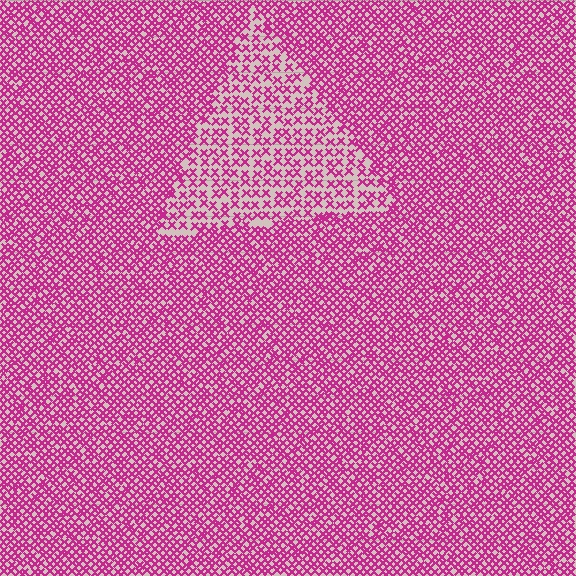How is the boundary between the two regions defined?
The boundary is defined by a change in element density (approximately 1.9x ratio). All elements are the same color, size, and shape.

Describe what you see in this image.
The image contains small magenta elements arranged at two different densities. A triangle-shaped region is visible where the elements are less densely packed than the surrounding area.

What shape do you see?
I see a triangle.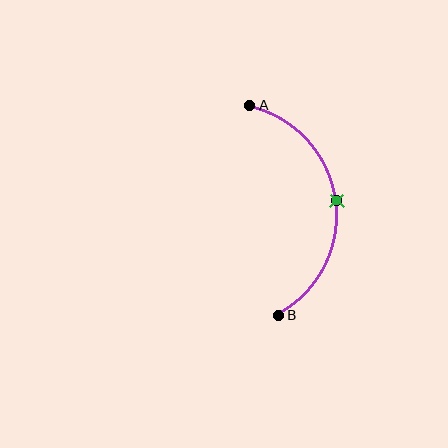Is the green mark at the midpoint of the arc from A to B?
Yes. The green mark lies on the arc at equal arc-length from both A and B — it is the arc midpoint.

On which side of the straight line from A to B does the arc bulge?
The arc bulges to the right of the straight line connecting A and B.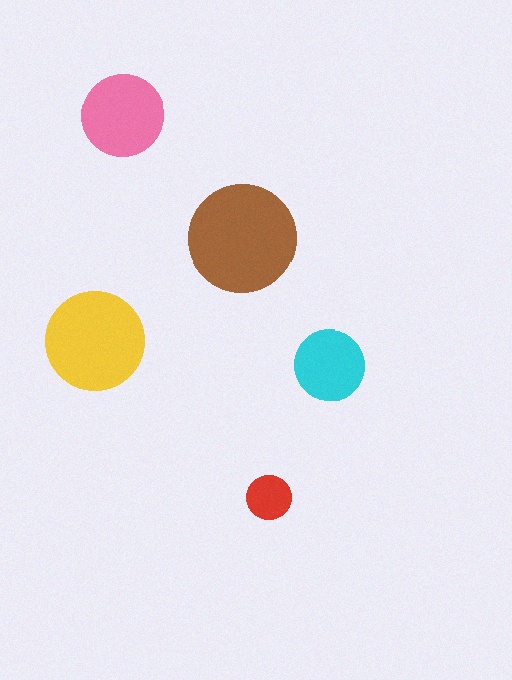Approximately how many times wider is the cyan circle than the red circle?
About 1.5 times wider.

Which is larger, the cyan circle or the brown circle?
The brown one.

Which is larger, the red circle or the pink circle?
The pink one.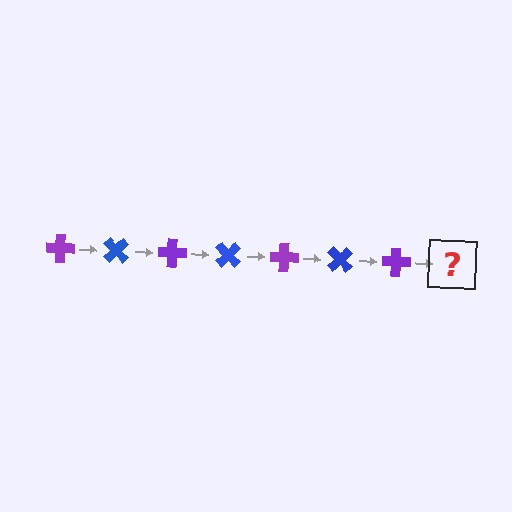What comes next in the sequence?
The next element should be a blue cross, rotated 315 degrees from the start.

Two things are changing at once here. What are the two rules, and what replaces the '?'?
The two rules are that it rotates 45 degrees each step and the color cycles through purple and blue. The '?' should be a blue cross, rotated 315 degrees from the start.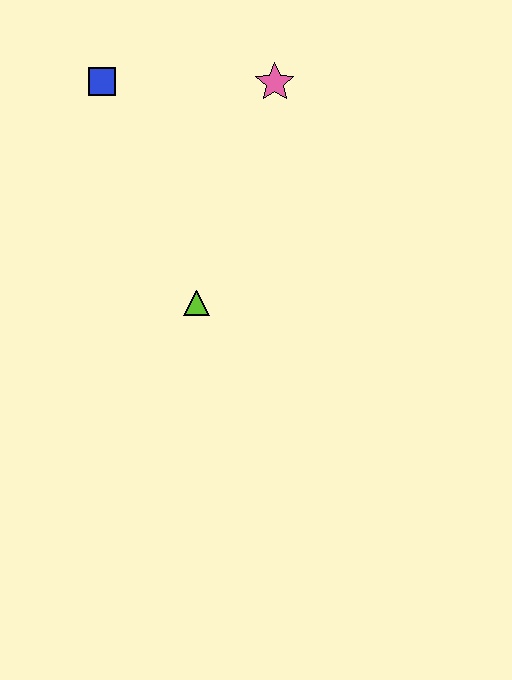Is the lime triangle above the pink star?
No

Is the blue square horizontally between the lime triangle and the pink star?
No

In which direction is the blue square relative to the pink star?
The blue square is to the left of the pink star.